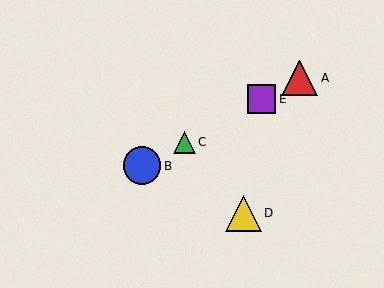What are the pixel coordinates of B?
Object B is at (142, 166).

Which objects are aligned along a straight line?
Objects A, B, C, E are aligned along a straight line.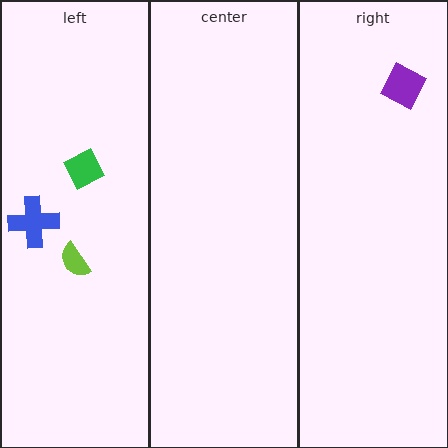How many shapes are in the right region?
1.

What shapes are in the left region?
The green square, the lime semicircle, the blue cross.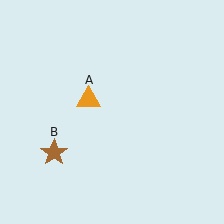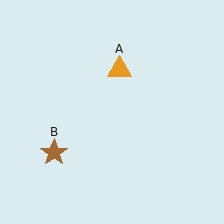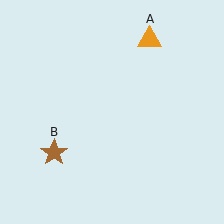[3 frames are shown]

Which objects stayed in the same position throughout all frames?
Brown star (object B) remained stationary.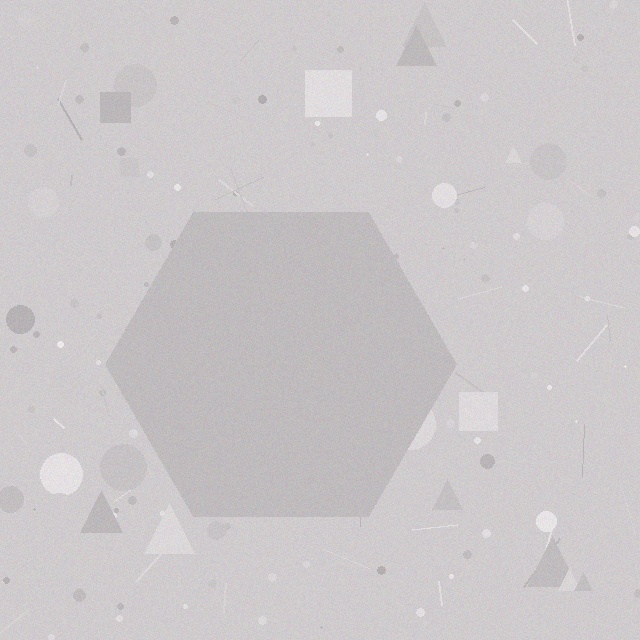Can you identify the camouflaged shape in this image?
The camouflaged shape is a hexagon.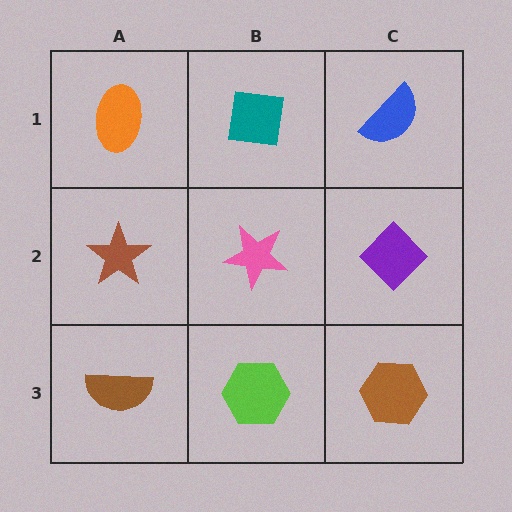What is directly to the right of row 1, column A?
A teal square.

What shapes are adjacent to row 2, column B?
A teal square (row 1, column B), a lime hexagon (row 3, column B), a brown star (row 2, column A), a purple diamond (row 2, column C).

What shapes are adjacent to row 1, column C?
A purple diamond (row 2, column C), a teal square (row 1, column B).